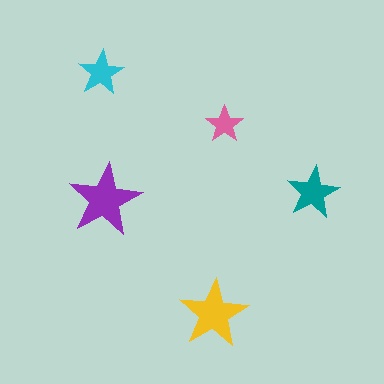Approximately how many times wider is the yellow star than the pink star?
About 2 times wider.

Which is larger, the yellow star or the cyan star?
The yellow one.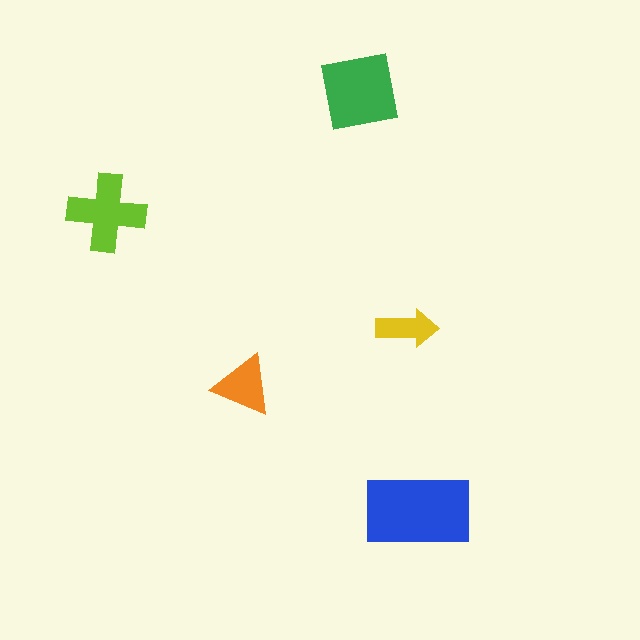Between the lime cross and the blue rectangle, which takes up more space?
The blue rectangle.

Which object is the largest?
The blue rectangle.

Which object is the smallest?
The yellow arrow.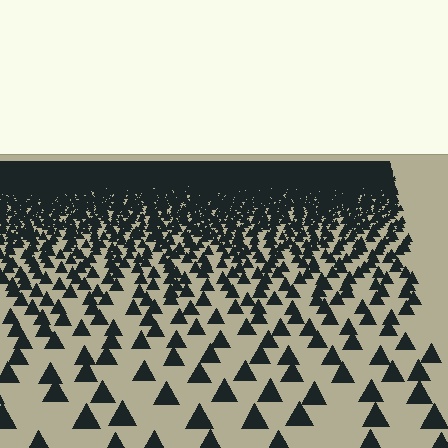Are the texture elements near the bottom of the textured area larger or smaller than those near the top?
Larger. Near the bottom, elements are closer to the viewer and appear at a bigger on-screen size.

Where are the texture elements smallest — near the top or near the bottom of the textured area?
Near the top.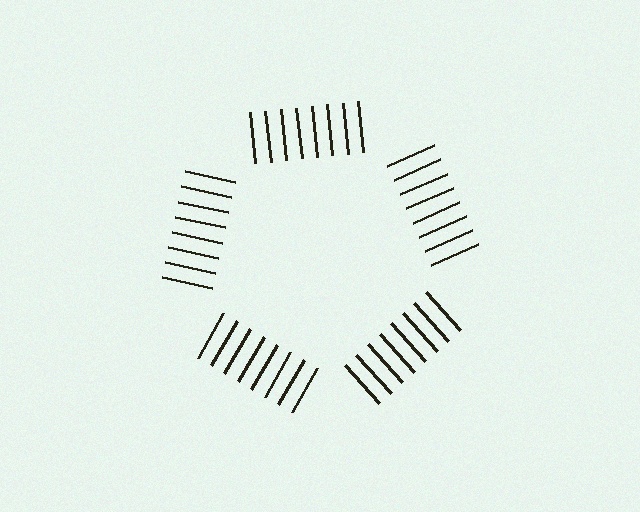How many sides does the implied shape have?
5 sides — the line-ends trace a pentagon.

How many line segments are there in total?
40 — 8 along each of the 5 edges.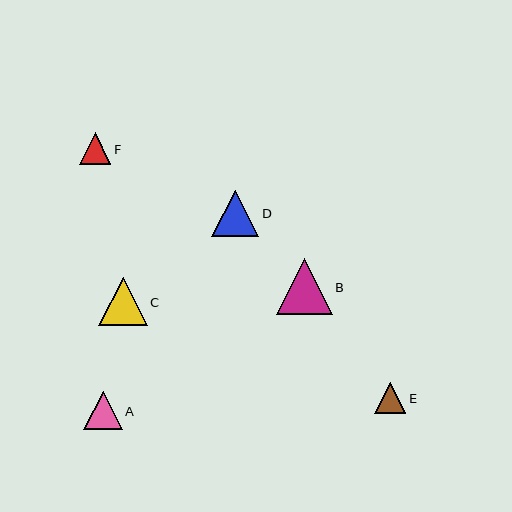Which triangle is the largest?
Triangle B is the largest with a size of approximately 56 pixels.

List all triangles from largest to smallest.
From largest to smallest: B, C, D, A, F, E.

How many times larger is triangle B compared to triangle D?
Triangle B is approximately 1.2 times the size of triangle D.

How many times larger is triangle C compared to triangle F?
Triangle C is approximately 1.5 times the size of triangle F.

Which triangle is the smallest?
Triangle E is the smallest with a size of approximately 31 pixels.